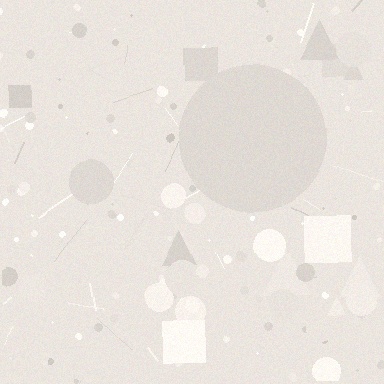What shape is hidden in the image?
A circle is hidden in the image.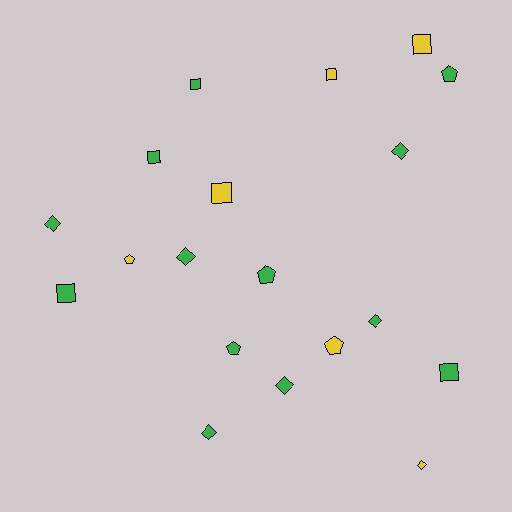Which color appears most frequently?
Green, with 13 objects.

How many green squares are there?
There are 4 green squares.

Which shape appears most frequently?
Diamond, with 7 objects.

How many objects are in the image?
There are 19 objects.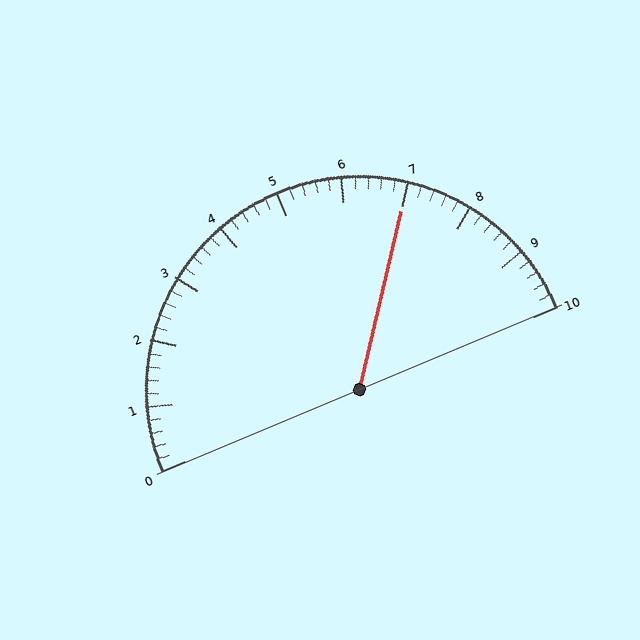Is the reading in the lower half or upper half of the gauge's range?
The reading is in the upper half of the range (0 to 10).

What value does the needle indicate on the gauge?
The needle indicates approximately 7.0.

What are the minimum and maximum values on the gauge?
The gauge ranges from 0 to 10.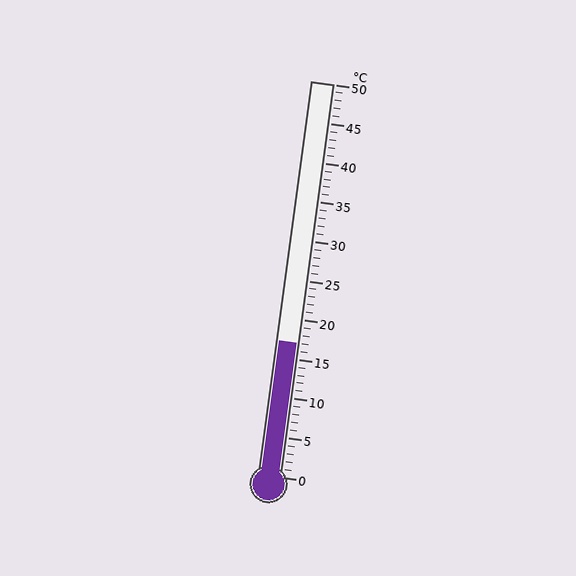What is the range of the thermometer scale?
The thermometer scale ranges from 0°C to 50°C.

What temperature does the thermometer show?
The thermometer shows approximately 17°C.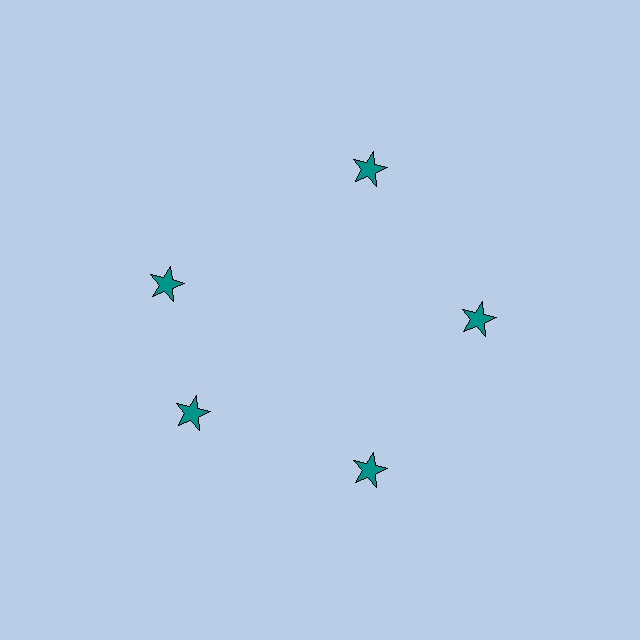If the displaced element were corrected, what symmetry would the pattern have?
It would have 5-fold rotational symmetry — the pattern would map onto itself every 72 degrees.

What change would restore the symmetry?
The symmetry would be restored by rotating it back into even spacing with its neighbors so that all 5 stars sit at equal angles and equal distance from the center.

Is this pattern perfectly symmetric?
No. The 5 teal stars are arranged in a ring, but one element near the 10 o'clock position is rotated out of alignment along the ring, breaking the 5-fold rotational symmetry.